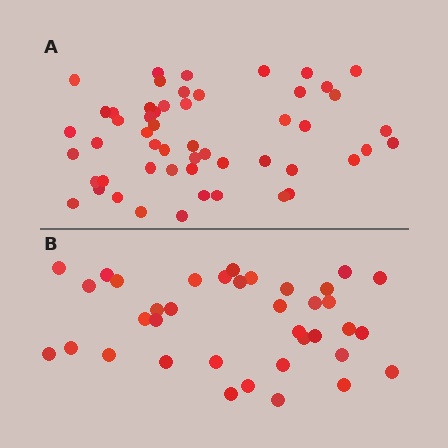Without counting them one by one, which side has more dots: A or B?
Region A (the top region) has more dots.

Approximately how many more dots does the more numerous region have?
Region A has approximately 15 more dots than region B.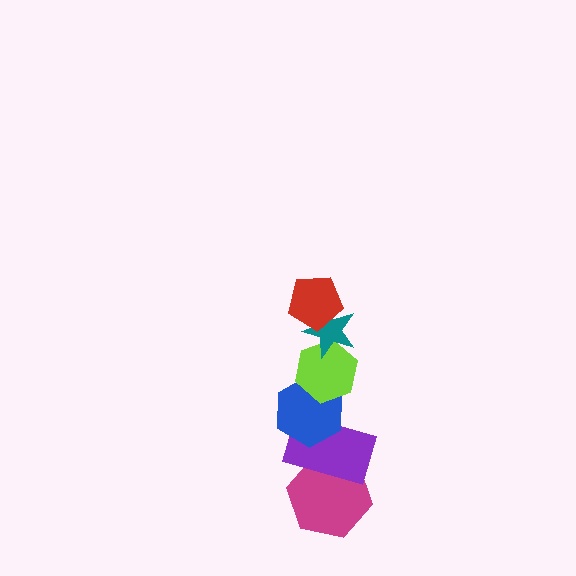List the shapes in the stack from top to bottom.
From top to bottom: the red pentagon, the teal star, the lime hexagon, the blue hexagon, the purple rectangle, the magenta hexagon.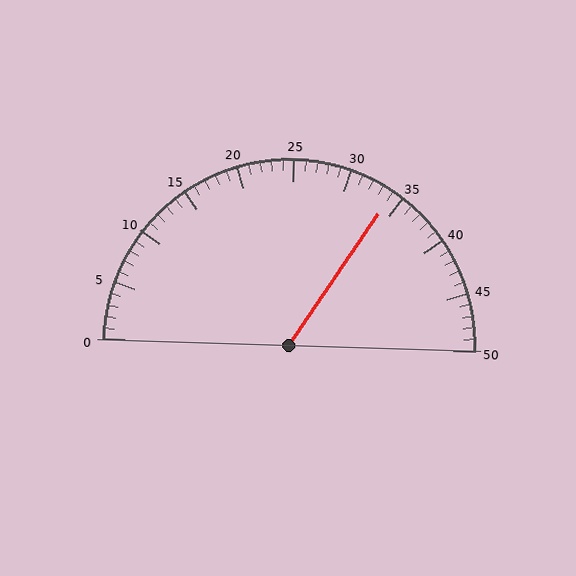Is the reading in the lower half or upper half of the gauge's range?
The reading is in the upper half of the range (0 to 50).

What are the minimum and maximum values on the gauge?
The gauge ranges from 0 to 50.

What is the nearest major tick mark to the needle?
The nearest major tick mark is 35.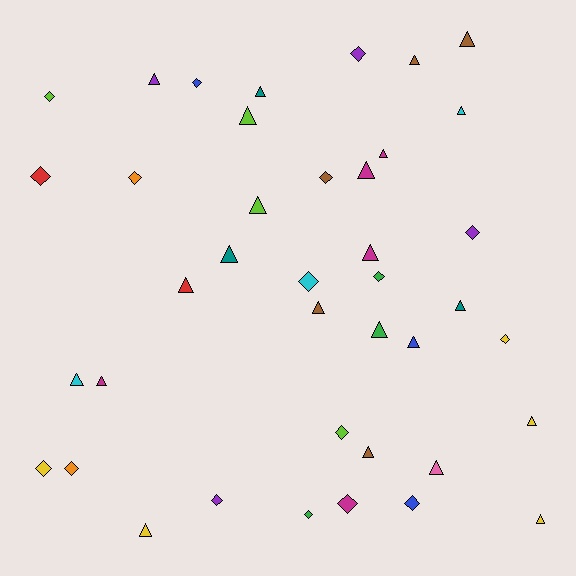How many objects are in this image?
There are 40 objects.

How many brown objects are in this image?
There are 5 brown objects.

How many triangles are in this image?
There are 23 triangles.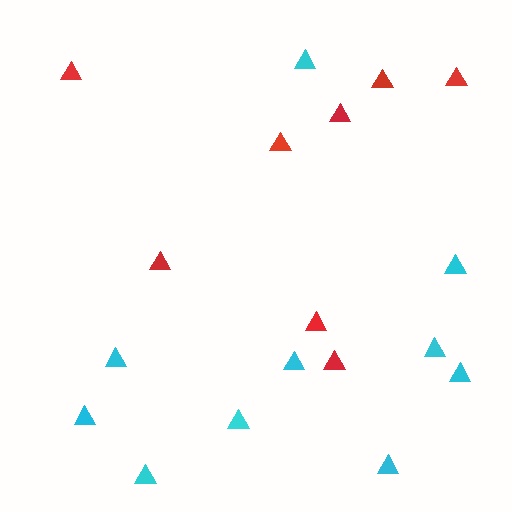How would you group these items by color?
There are 2 groups: one group of cyan triangles (10) and one group of red triangles (8).